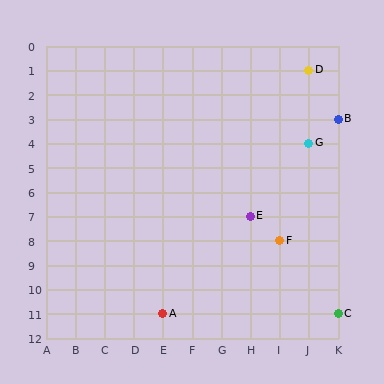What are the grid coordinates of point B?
Point B is at grid coordinates (K, 3).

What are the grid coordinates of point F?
Point F is at grid coordinates (I, 8).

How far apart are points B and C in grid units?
Points B and C are 8 rows apart.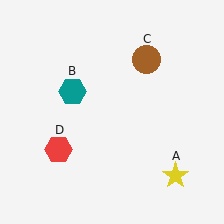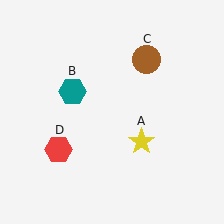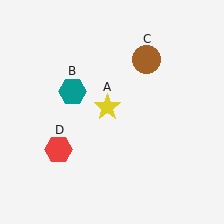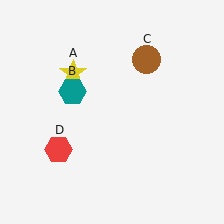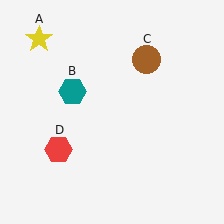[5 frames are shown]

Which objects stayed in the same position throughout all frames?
Teal hexagon (object B) and brown circle (object C) and red hexagon (object D) remained stationary.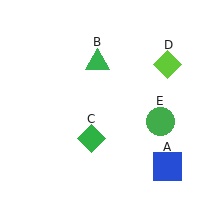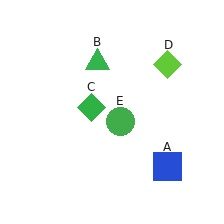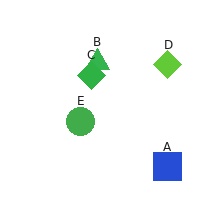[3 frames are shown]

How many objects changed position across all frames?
2 objects changed position: green diamond (object C), green circle (object E).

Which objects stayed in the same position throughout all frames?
Blue square (object A) and green triangle (object B) and lime diamond (object D) remained stationary.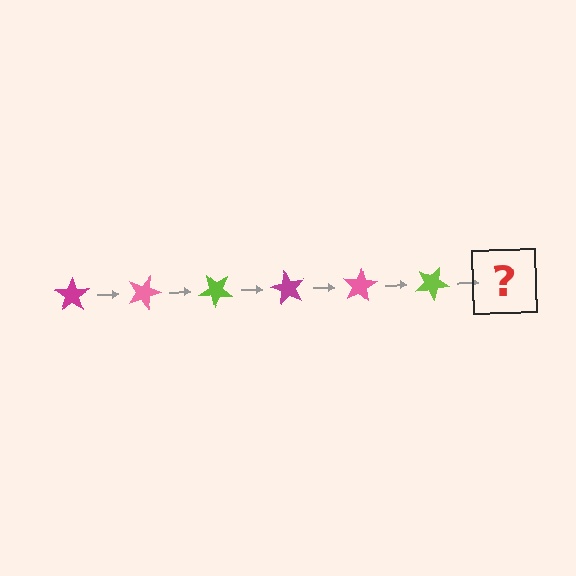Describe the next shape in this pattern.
It should be a magenta star, rotated 120 degrees from the start.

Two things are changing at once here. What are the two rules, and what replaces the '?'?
The two rules are that it rotates 20 degrees each step and the color cycles through magenta, pink, and lime. The '?' should be a magenta star, rotated 120 degrees from the start.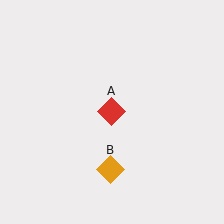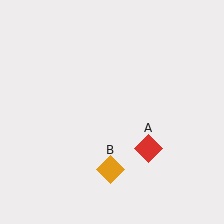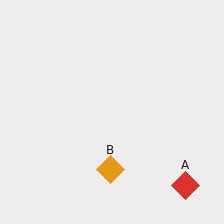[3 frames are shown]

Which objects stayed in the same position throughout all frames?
Orange diamond (object B) remained stationary.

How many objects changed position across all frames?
1 object changed position: red diamond (object A).